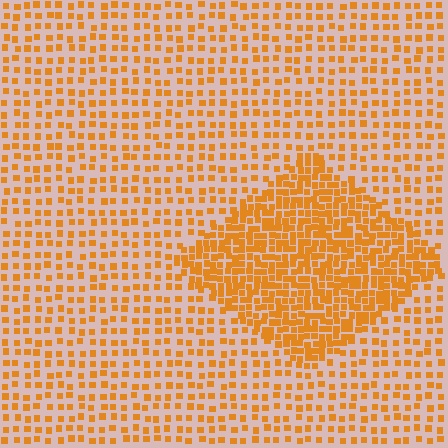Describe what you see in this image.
The image contains small orange elements arranged at two different densities. A diamond-shaped region is visible where the elements are more densely packed than the surrounding area.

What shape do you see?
I see a diamond.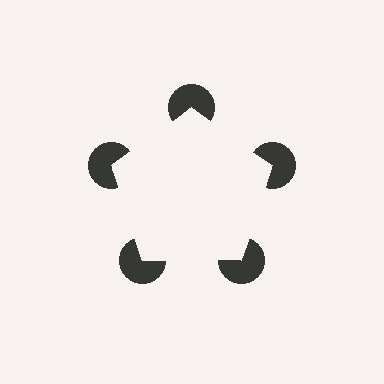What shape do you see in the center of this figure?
An illusory pentagon — its edges are inferred from the aligned wedge cuts in the pac-man discs, not physically drawn.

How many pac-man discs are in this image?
There are 5 — one at each vertex of the illusory pentagon.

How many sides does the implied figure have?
5 sides.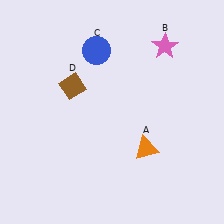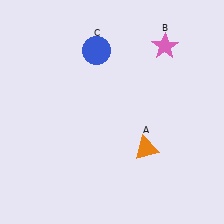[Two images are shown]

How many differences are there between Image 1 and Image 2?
There is 1 difference between the two images.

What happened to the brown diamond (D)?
The brown diamond (D) was removed in Image 2. It was in the top-left area of Image 1.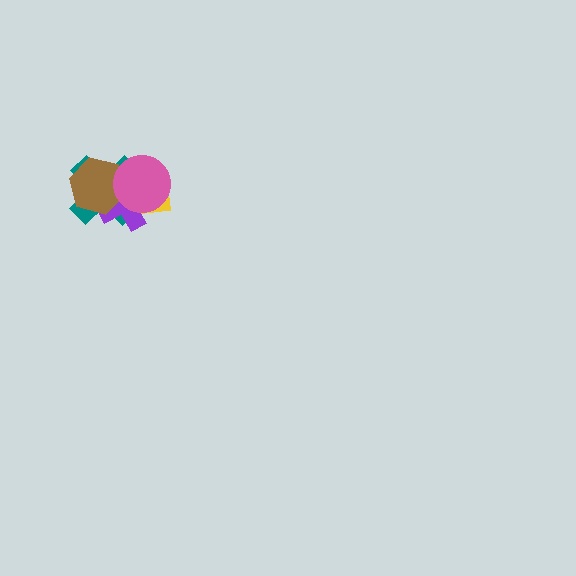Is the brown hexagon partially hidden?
Yes, it is partially covered by another shape.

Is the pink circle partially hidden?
No, no other shape covers it.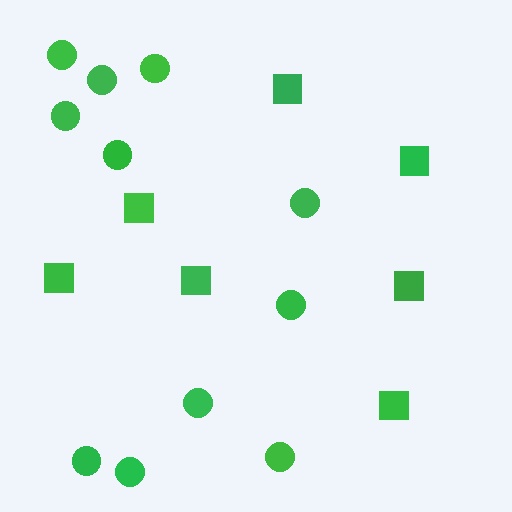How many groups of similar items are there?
There are 2 groups: one group of squares (7) and one group of circles (11).